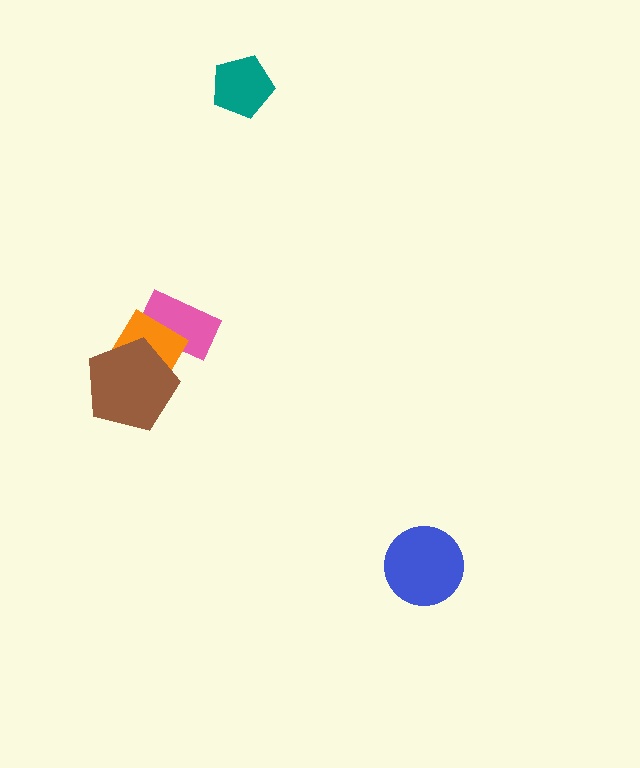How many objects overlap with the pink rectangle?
2 objects overlap with the pink rectangle.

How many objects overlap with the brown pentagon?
2 objects overlap with the brown pentagon.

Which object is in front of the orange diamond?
The brown pentagon is in front of the orange diamond.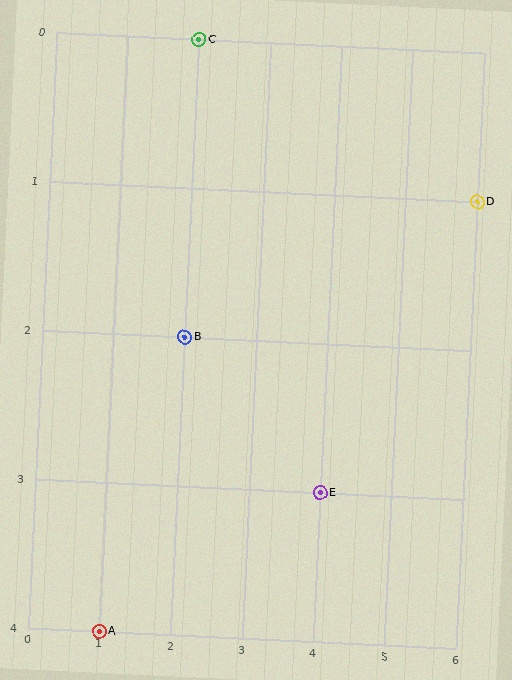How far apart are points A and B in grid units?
Points A and B are 1 column and 2 rows apart (about 2.2 grid units diagonally).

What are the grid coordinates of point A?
Point A is at grid coordinates (1, 4).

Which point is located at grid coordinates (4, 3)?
Point E is at (4, 3).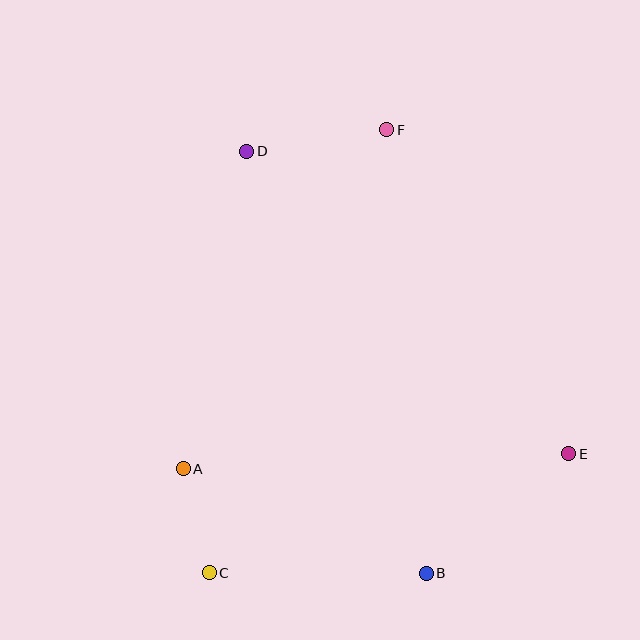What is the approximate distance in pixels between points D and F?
The distance between D and F is approximately 142 pixels.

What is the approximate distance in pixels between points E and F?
The distance between E and F is approximately 372 pixels.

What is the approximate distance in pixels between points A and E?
The distance between A and E is approximately 386 pixels.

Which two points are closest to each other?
Points A and C are closest to each other.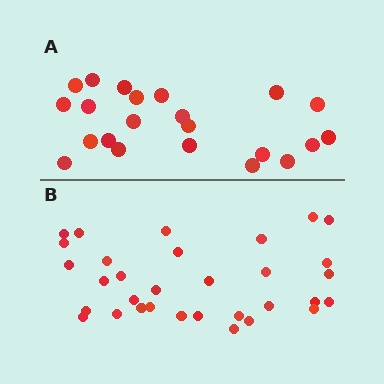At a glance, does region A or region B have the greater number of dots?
Region B (the bottom region) has more dots.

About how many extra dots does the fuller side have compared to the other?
Region B has roughly 10 or so more dots than region A.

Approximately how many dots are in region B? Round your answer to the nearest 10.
About 30 dots. (The exact count is 32, which rounds to 30.)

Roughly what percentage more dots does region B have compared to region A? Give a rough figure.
About 45% more.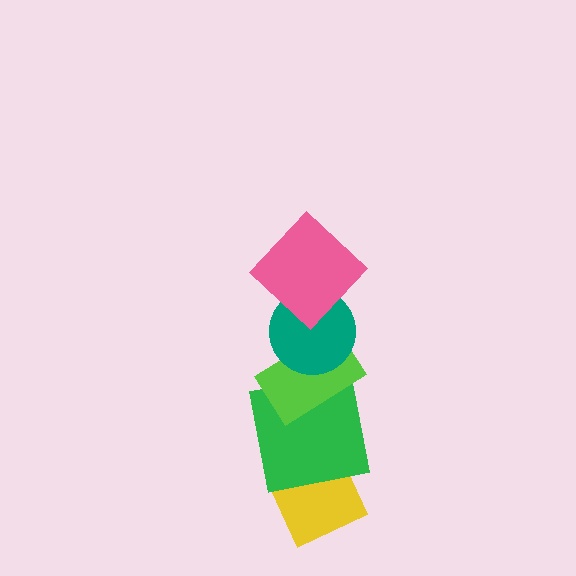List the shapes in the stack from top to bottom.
From top to bottom: the pink diamond, the teal circle, the lime rectangle, the green square, the yellow diamond.